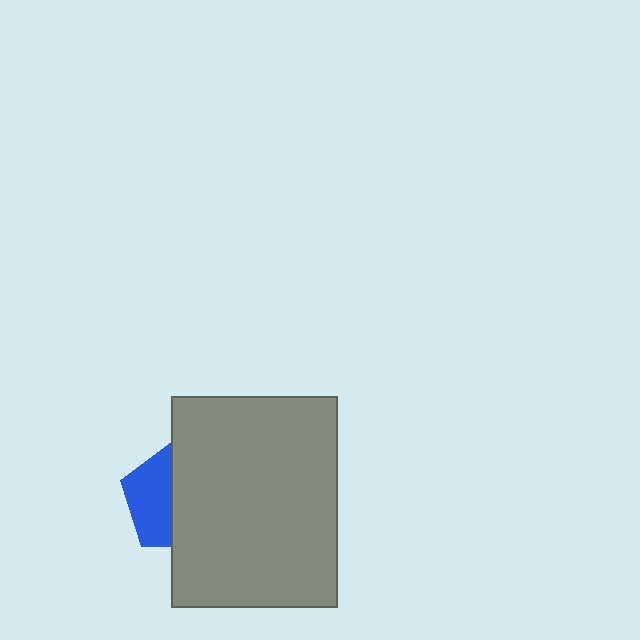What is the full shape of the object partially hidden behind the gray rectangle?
The partially hidden object is a blue pentagon.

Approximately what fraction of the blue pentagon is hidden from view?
Roughly 57% of the blue pentagon is hidden behind the gray rectangle.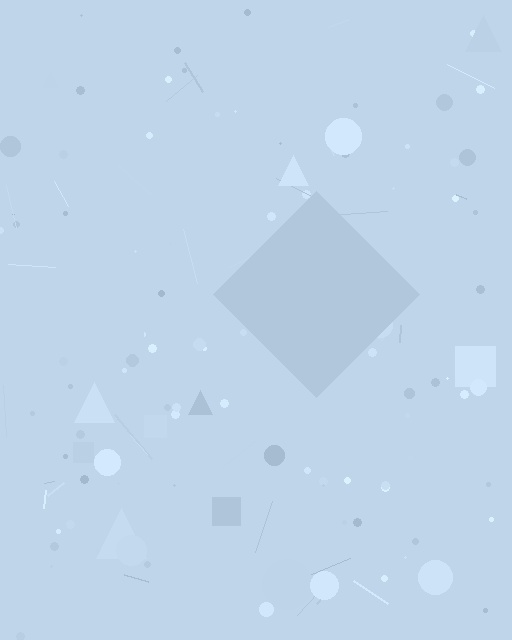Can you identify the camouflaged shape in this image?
The camouflaged shape is a diamond.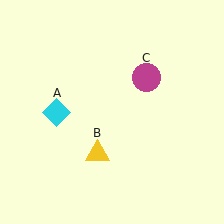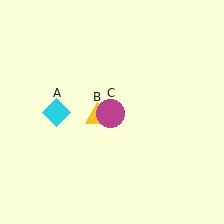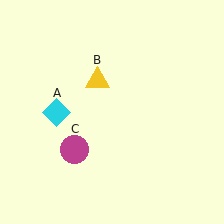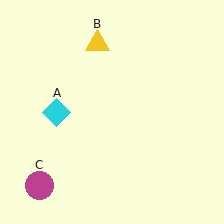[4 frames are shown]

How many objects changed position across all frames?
2 objects changed position: yellow triangle (object B), magenta circle (object C).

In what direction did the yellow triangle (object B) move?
The yellow triangle (object B) moved up.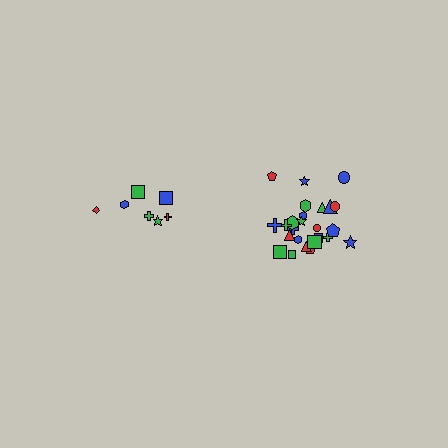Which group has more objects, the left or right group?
The right group.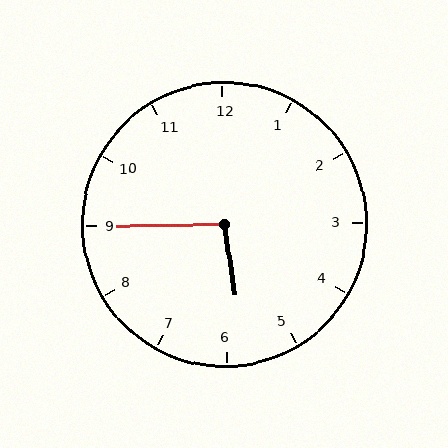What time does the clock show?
5:45.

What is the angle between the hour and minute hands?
Approximately 98 degrees.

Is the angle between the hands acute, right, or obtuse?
It is obtuse.